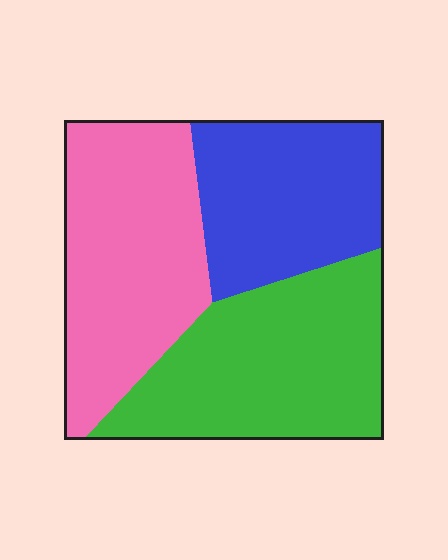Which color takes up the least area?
Blue, at roughly 30%.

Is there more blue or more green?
Green.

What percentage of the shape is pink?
Pink takes up about three eighths (3/8) of the shape.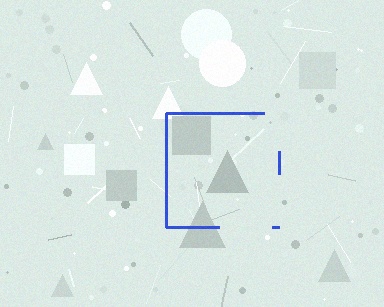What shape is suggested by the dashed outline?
The dashed outline suggests a square.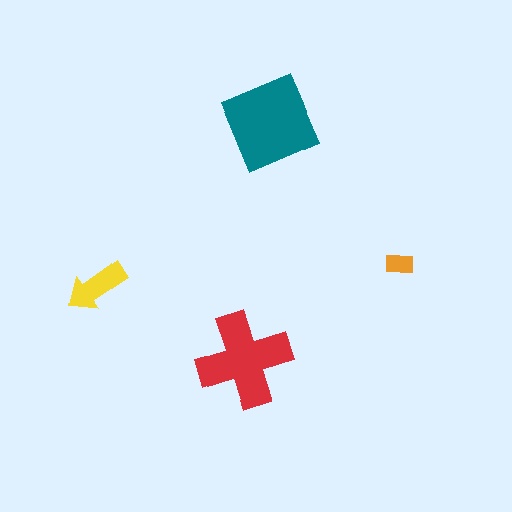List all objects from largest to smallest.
The teal diamond, the red cross, the yellow arrow, the orange rectangle.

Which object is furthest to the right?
The orange rectangle is rightmost.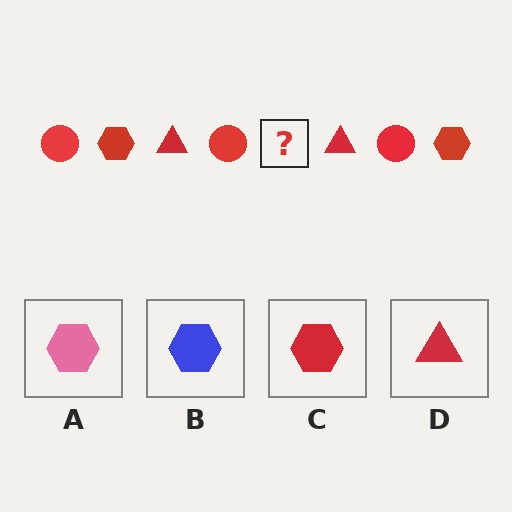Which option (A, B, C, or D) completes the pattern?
C.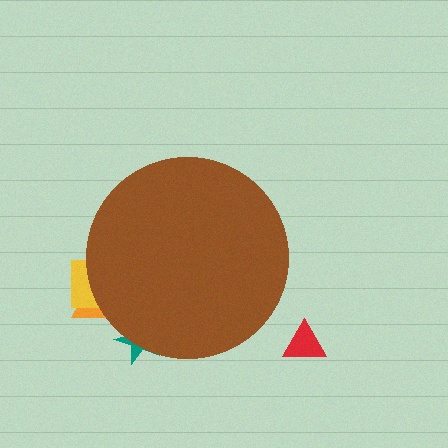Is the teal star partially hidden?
Yes, the teal star is partially hidden behind the brown circle.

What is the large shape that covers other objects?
A brown circle.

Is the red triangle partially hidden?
No, the red triangle is fully visible.